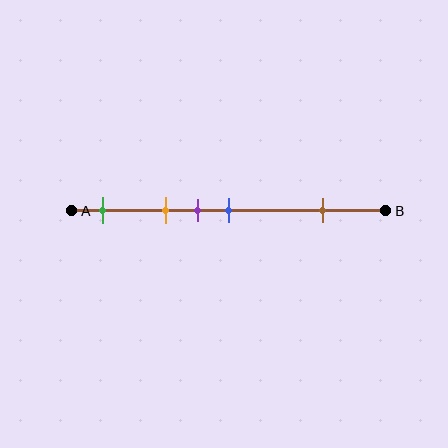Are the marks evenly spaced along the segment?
No, the marks are not evenly spaced.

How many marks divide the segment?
There are 5 marks dividing the segment.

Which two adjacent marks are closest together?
The purple and blue marks are the closest adjacent pair.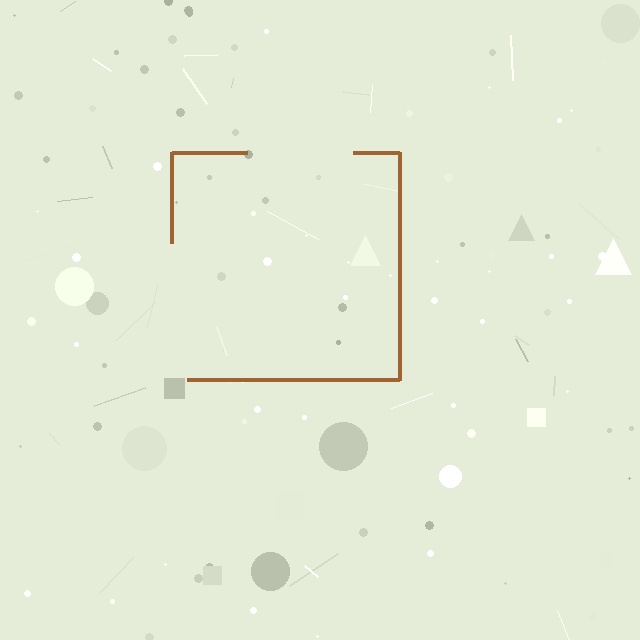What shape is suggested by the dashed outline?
The dashed outline suggests a square.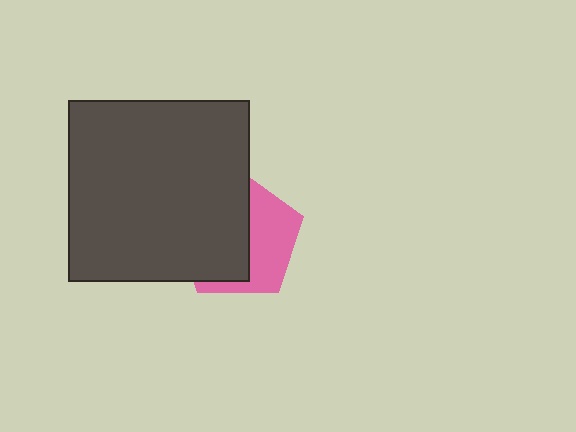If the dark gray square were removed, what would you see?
You would see the complete pink pentagon.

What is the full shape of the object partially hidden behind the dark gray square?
The partially hidden object is a pink pentagon.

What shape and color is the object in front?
The object in front is a dark gray square.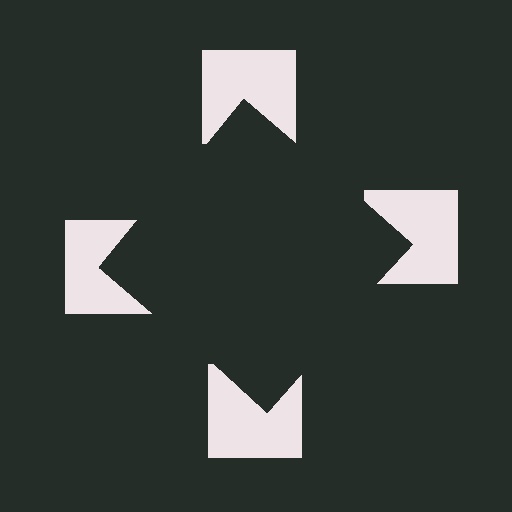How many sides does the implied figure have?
4 sides.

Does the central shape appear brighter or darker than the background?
It typically appears slightly darker than the background, even though no actual brightness change is drawn.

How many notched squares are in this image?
There are 4 — one at each vertex of the illusory square.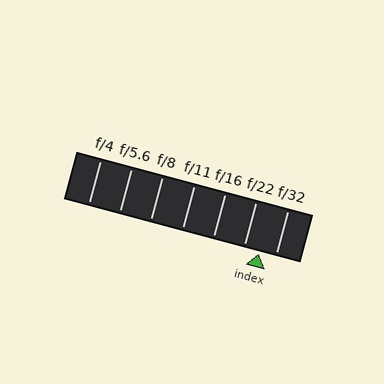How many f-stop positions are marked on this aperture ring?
There are 7 f-stop positions marked.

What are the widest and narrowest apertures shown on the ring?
The widest aperture shown is f/4 and the narrowest is f/32.